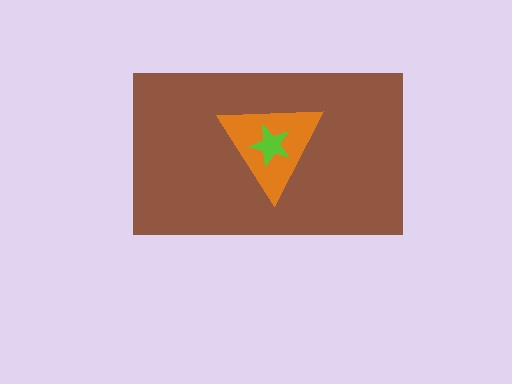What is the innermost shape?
The lime star.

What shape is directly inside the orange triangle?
The lime star.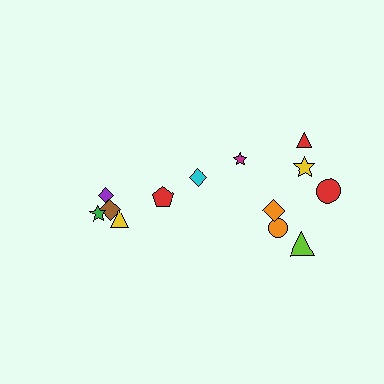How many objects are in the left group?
There are 5 objects.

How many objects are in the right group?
There are 8 objects.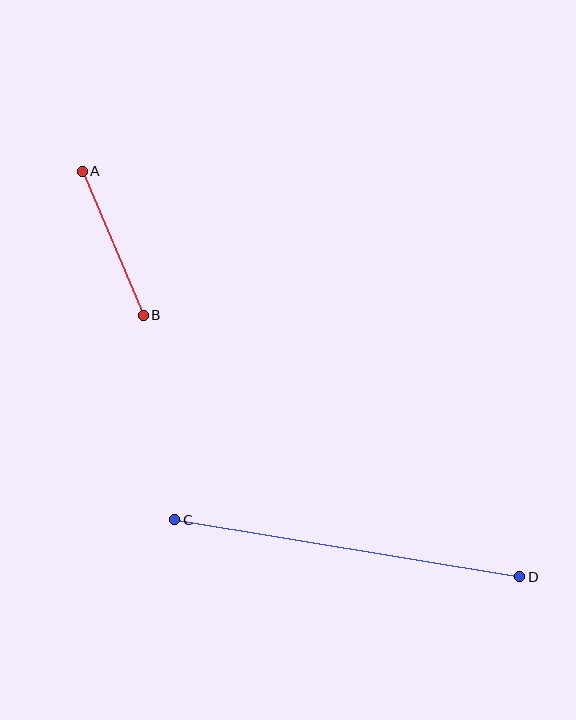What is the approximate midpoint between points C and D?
The midpoint is at approximately (347, 548) pixels.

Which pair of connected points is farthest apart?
Points C and D are farthest apart.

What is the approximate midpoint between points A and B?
The midpoint is at approximately (113, 243) pixels.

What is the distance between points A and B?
The distance is approximately 156 pixels.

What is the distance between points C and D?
The distance is approximately 350 pixels.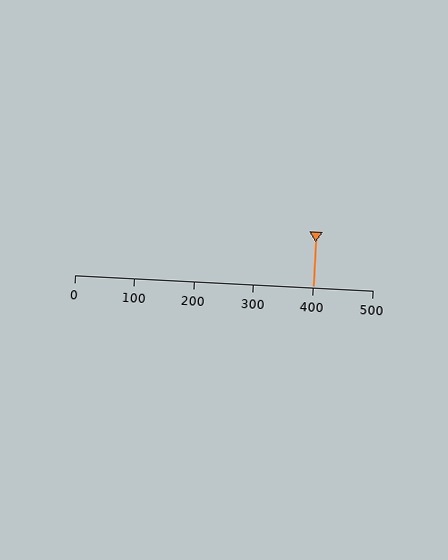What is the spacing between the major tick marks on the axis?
The major ticks are spaced 100 apart.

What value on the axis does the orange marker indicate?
The marker indicates approximately 400.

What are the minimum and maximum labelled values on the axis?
The axis runs from 0 to 500.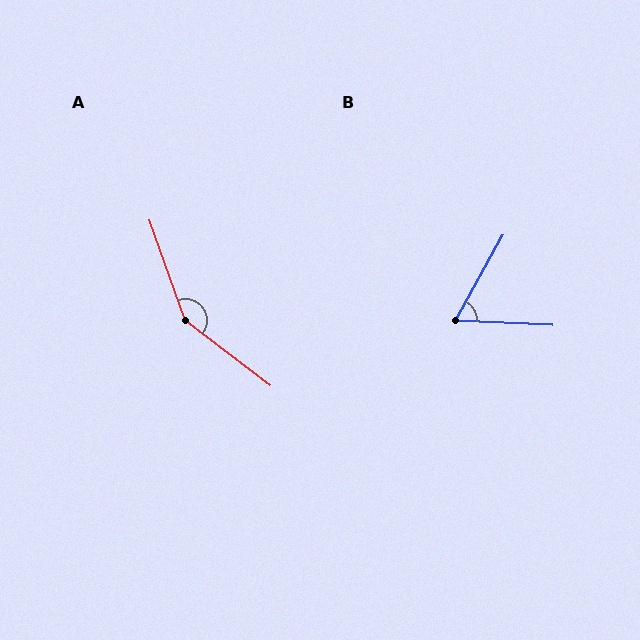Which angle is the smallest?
B, at approximately 64 degrees.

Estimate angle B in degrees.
Approximately 64 degrees.